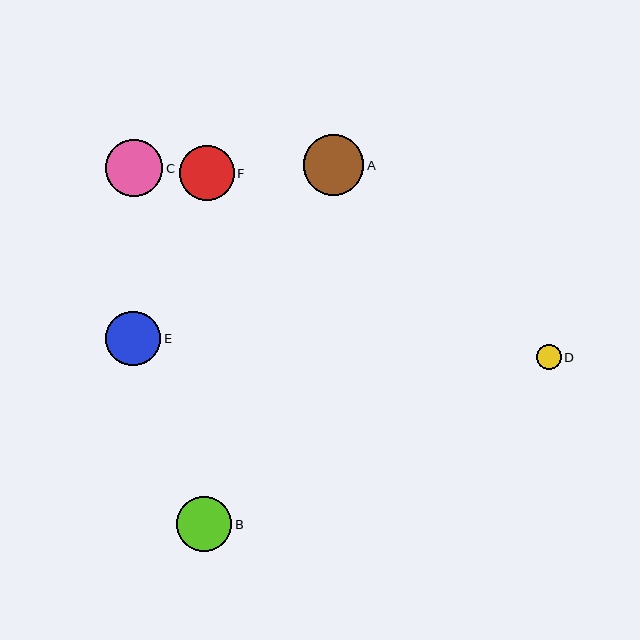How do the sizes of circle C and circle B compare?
Circle C and circle B are approximately the same size.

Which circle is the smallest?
Circle D is the smallest with a size of approximately 25 pixels.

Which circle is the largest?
Circle A is the largest with a size of approximately 60 pixels.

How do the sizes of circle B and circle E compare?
Circle B and circle E are approximately the same size.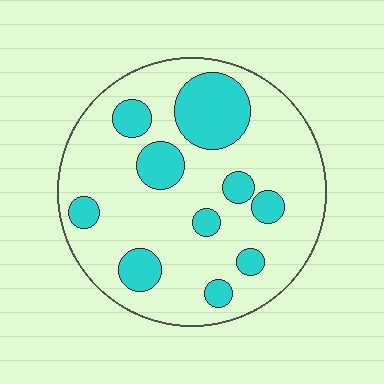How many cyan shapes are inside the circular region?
10.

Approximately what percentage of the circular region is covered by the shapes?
Approximately 25%.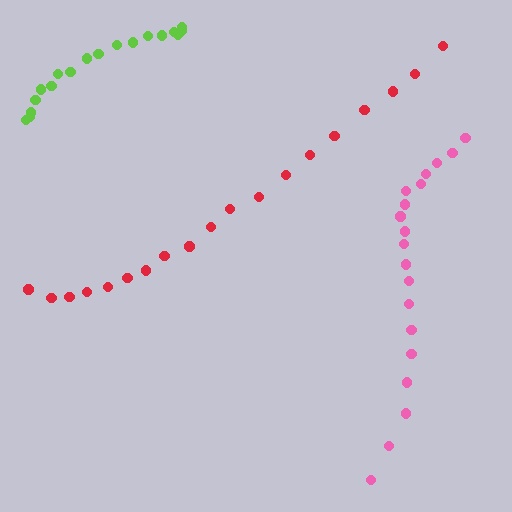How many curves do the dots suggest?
There are 3 distinct paths.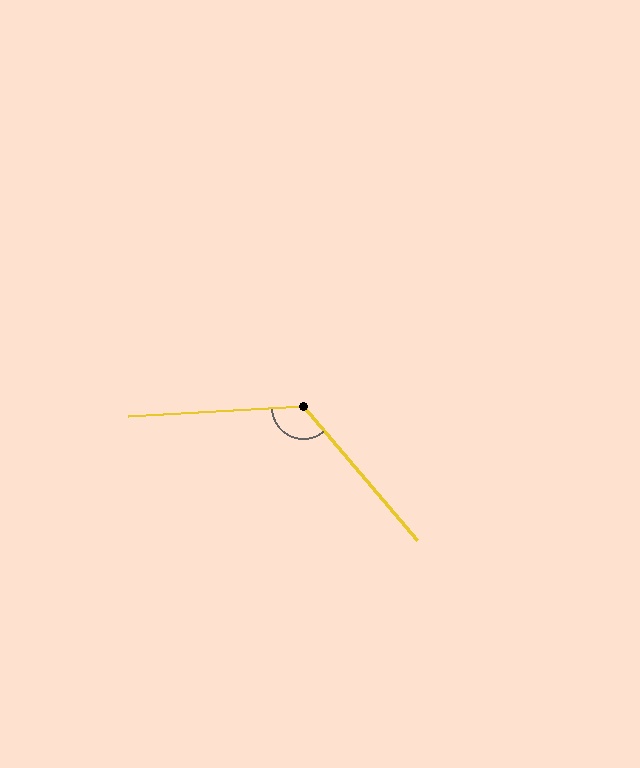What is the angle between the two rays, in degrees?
Approximately 127 degrees.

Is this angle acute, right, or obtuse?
It is obtuse.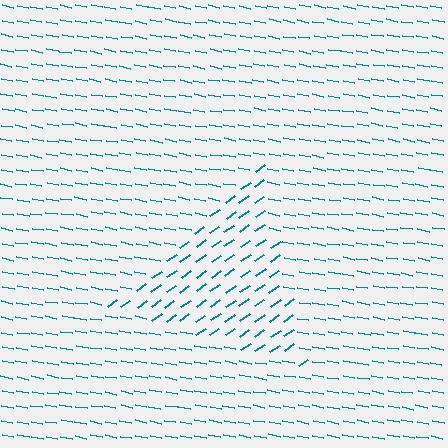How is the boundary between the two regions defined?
The boundary is defined purely by a change in line orientation (approximately 45 degrees difference). All lines are the same color and thickness.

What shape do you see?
I see a triangle.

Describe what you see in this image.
The image is filled with small teal line segments. A triangle region in the image has lines oriented differently from the surrounding lines, creating a visible texture boundary.